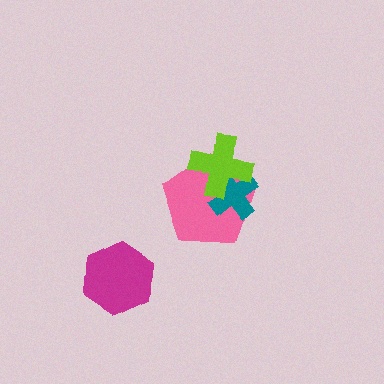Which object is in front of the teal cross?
The lime cross is in front of the teal cross.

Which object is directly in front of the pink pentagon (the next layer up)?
The teal cross is directly in front of the pink pentagon.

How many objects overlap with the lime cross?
2 objects overlap with the lime cross.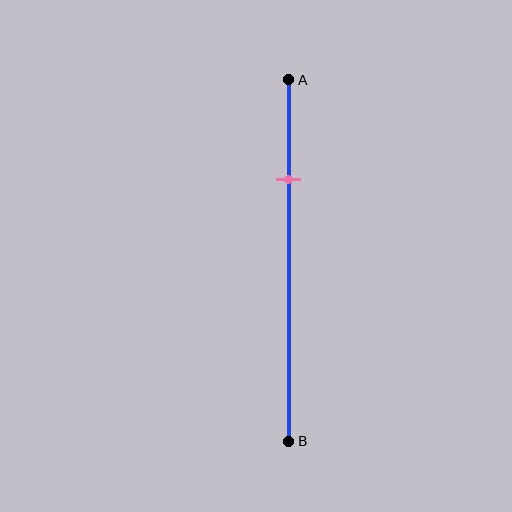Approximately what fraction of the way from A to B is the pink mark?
The pink mark is approximately 30% of the way from A to B.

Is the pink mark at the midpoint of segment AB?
No, the mark is at about 30% from A, not at the 50% midpoint.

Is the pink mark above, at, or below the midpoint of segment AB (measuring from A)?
The pink mark is above the midpoint of segment AB.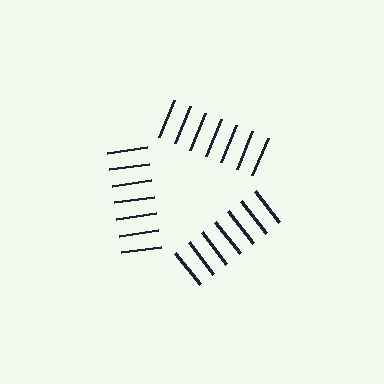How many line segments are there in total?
21 — 7 along each of the 3 edges.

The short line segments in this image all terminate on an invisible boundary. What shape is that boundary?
An illusory triangle — the line segments terminate on its edges but no continuous stroke is drawn.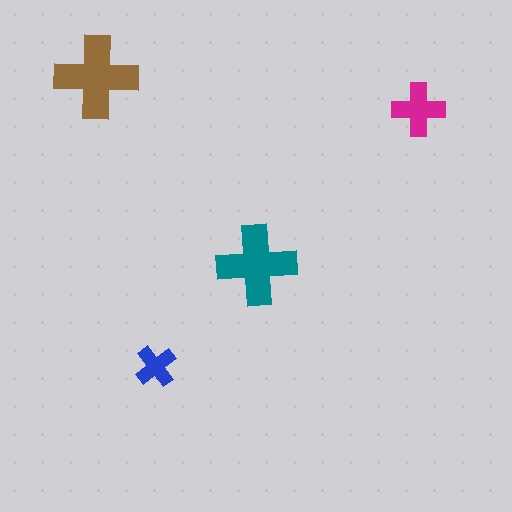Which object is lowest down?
The blue cross is bottommost.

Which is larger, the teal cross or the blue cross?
The teal one.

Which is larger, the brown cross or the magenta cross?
The brown one.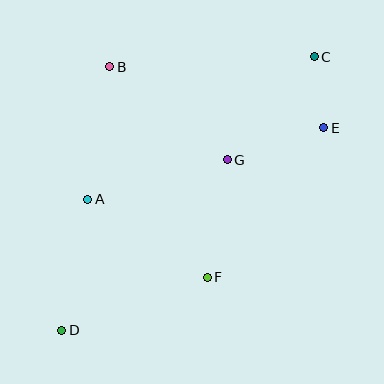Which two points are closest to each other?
Points C and E are closest to each other.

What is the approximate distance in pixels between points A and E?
The distance between A and E is approximately 246 pixels.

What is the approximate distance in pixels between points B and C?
The distance between B and C is approximately 205 pixels.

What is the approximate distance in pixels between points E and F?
The distance between E and F is approximately 190 pixels.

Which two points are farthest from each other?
Points C and D are farthest from each other.